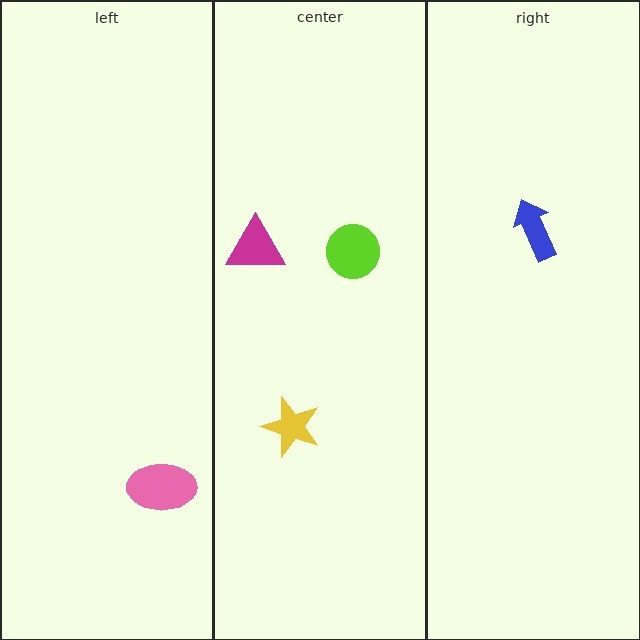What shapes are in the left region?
The pink ellipse.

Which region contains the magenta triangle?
The center region.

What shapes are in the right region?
The blue arrow.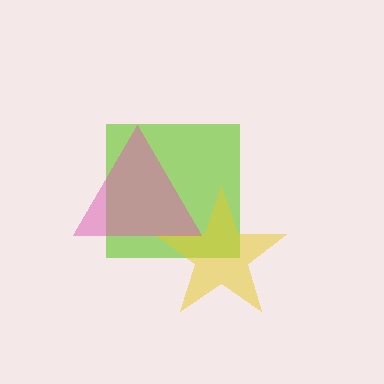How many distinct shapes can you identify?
There are 3 distinct shapes: a lime square, a yellow star, a pink triangle.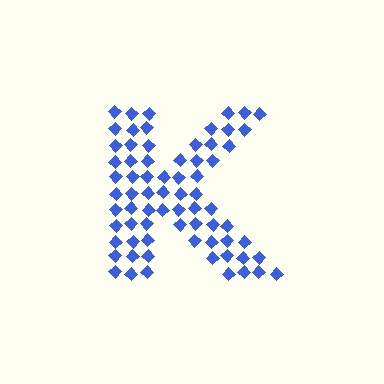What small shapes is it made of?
It is made of small diamonds.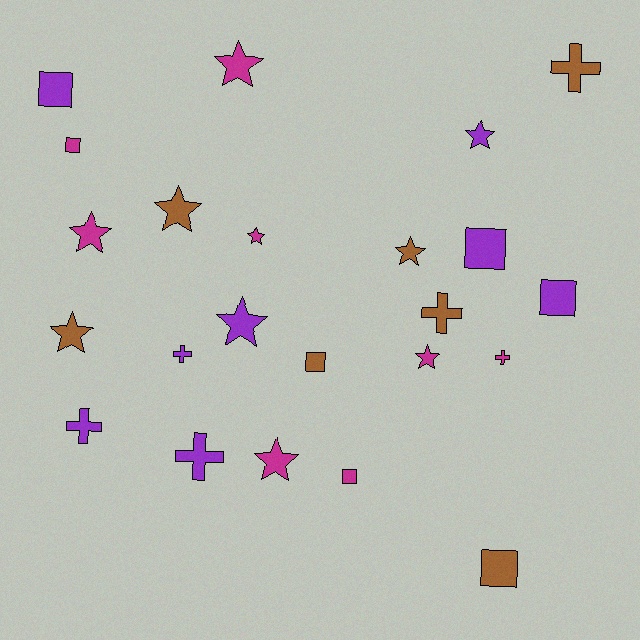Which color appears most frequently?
Magenta, with 8 objects.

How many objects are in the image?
There are 23 objects.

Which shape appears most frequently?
Star, with 10 objects.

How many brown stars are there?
There are 3 brown stars.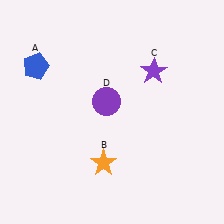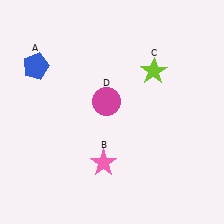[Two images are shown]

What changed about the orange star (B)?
In Image 1, B is orange. In Image 2, it changed to pink.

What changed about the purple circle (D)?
In Image 1, D is purple. In Image 2, it changed to magenta.